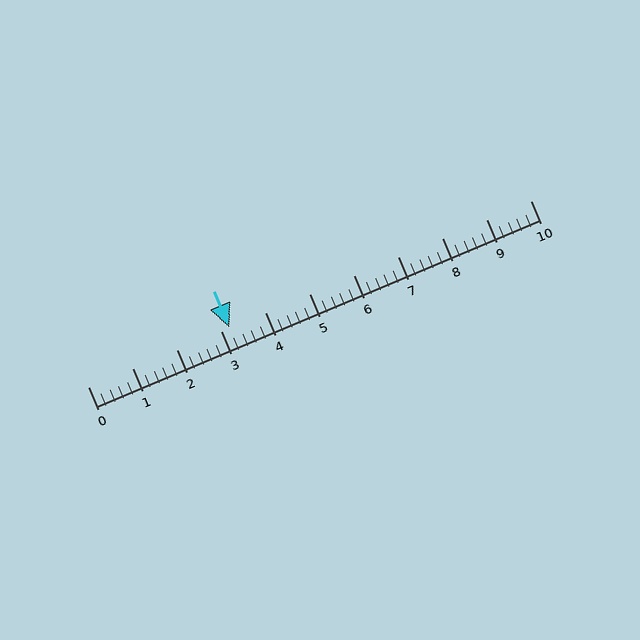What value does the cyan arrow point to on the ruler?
The cyan arrow points to approximately 3.2.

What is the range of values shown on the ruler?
The ruler shows values from 0 to 10.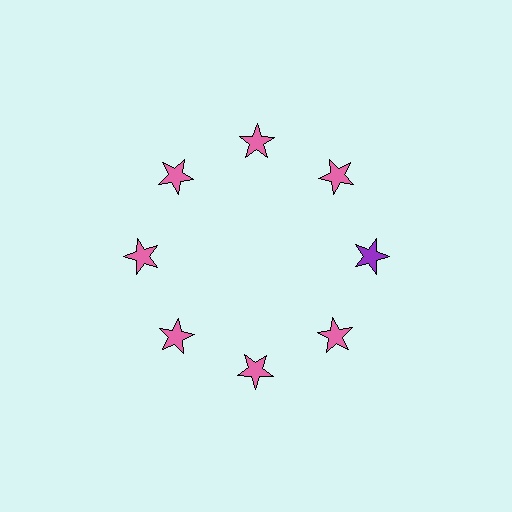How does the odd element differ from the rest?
It has a different color: purple instead of pink.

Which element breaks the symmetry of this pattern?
The purple star at roughly the 3 o'clock position breaks the symmetry. All other shapes are pink stars.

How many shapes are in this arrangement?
There are 8 shapes arranged in a ring pattern.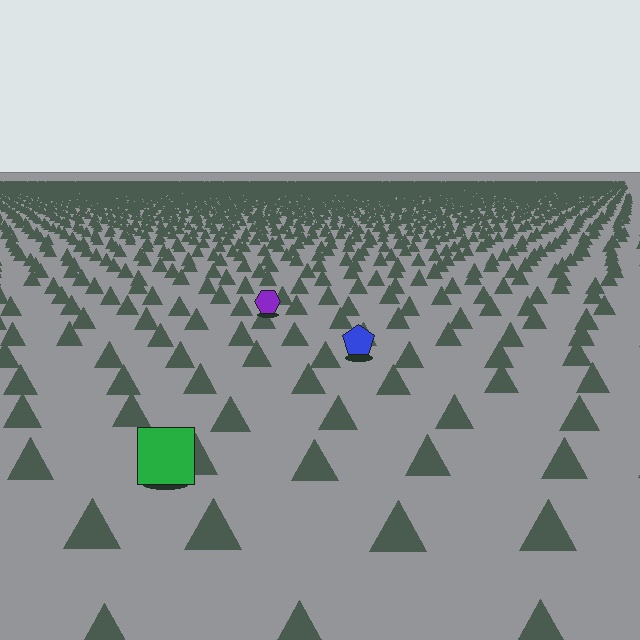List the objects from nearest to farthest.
From nearest to farthest: the green square, the blue pentagon, the purple hexagon.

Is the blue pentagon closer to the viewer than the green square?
No. The green square is closer — you can tell from the texture gradient: the ground texture is coarser near it.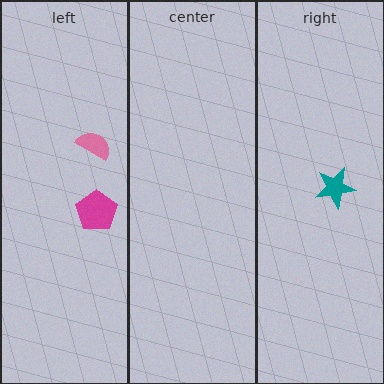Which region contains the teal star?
The right region.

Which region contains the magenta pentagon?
The left region.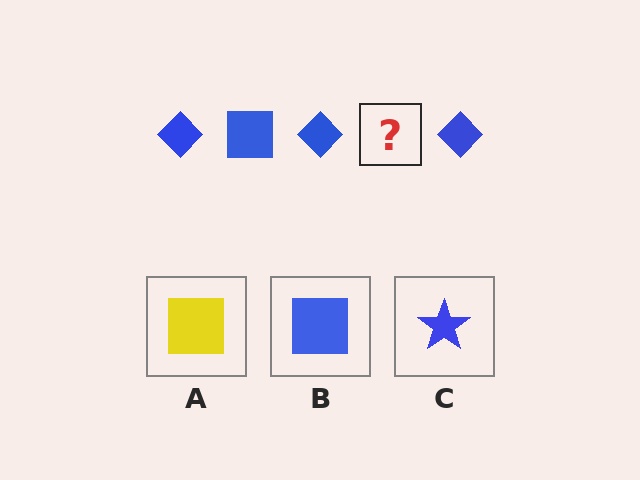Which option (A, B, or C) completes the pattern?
B.